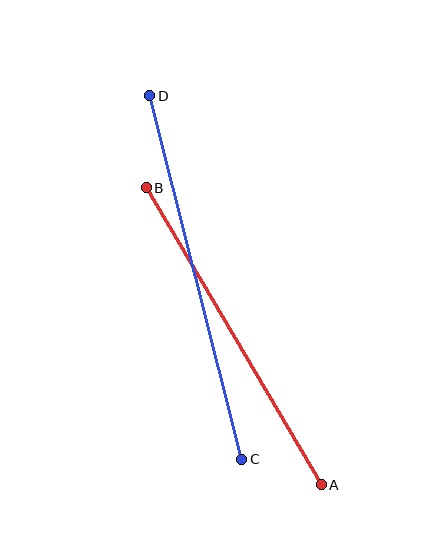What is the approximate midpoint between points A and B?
The midpoint is at approximately (234, 336) pixels.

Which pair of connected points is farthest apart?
Points C and D are farthest apart.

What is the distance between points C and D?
The distance is approximately 375 pixels.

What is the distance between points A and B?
The distance is approximately 345 pixels.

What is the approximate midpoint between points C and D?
The midpoint is at approximately (196, 278) pixels.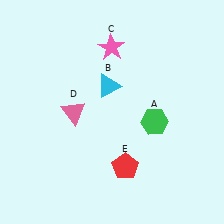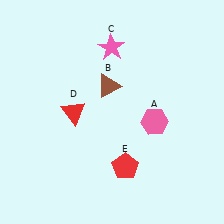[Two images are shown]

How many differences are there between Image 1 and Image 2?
There are 3 differences between the two images.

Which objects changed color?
A changed from green to pink. B changed from cyan to brown. D changed from pink to red.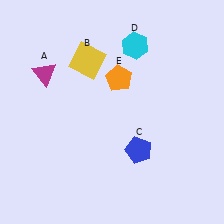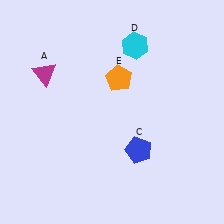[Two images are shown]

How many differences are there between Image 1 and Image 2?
There is 1 difference between the two images.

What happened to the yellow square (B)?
The yellow square (B) was removed in Image 2. It was in the top-left area of Image 1.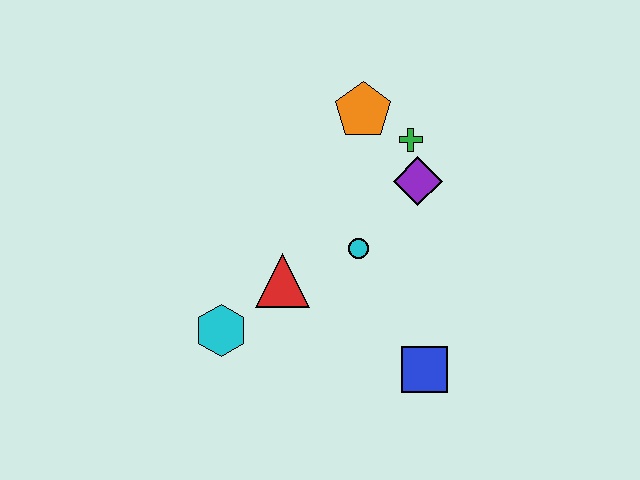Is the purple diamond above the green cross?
No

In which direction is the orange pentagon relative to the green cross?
The orange pentagon is to the left of the green cross.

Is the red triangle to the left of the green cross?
Yes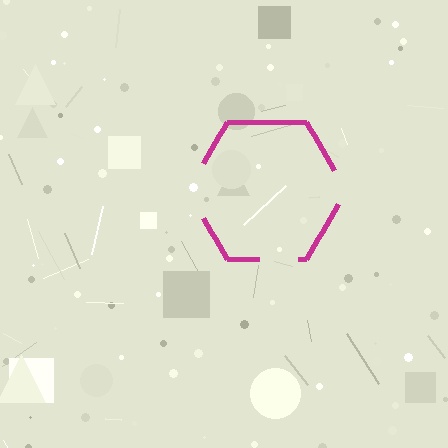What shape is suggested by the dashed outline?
The dashed outline suggests a hexagon.